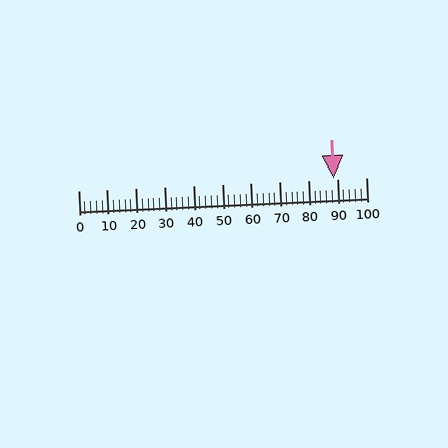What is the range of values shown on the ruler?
The ruler shows values from 0 to 100.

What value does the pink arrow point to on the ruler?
The pink arrow points to approximately 89.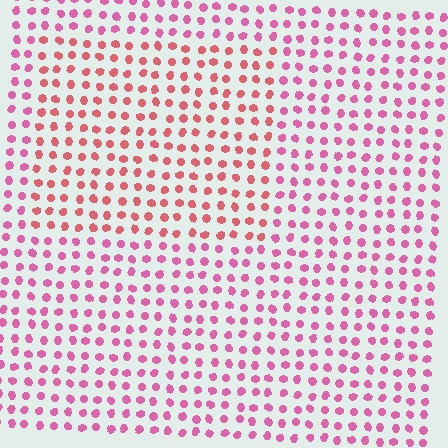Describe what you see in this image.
The image is filled with small pink elements in a uniform arrangement. A rectangle-shaped region is visible where the elements are tinted to a slightly different hue, forming a subtle color boundary.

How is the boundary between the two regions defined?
The boundary is defined purely by a slight shift in hue (about 28 degrees). Spacing, size, and orientation are identical on both sides.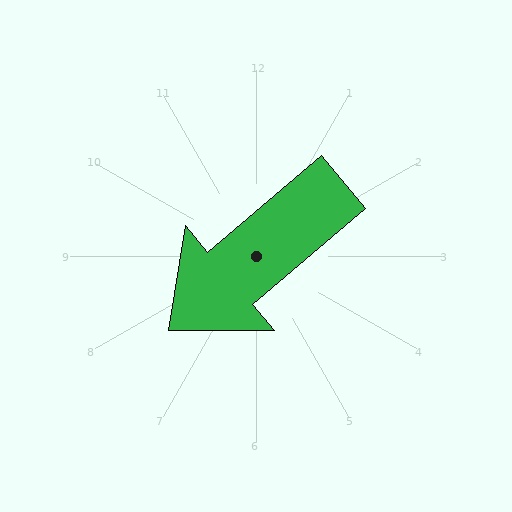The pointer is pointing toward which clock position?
Roughly 8 o'clock.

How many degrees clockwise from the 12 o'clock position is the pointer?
Approximately 230 degrees.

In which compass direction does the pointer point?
Southwest.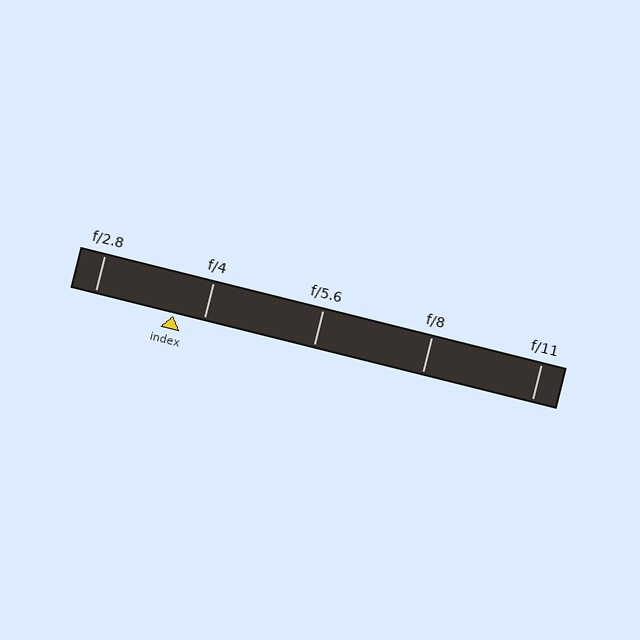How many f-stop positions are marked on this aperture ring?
There are 5 f-stop positions marked.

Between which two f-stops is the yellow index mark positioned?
The index mark is between f/2.8 and f/4.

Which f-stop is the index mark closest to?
The index mark is closest to f/4.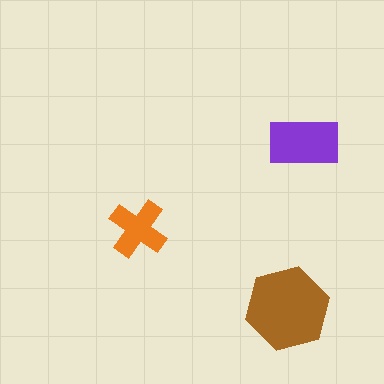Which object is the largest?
The brown hexagon.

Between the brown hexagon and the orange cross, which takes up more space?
The brown hexagon.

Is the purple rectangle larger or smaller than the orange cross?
Larger.